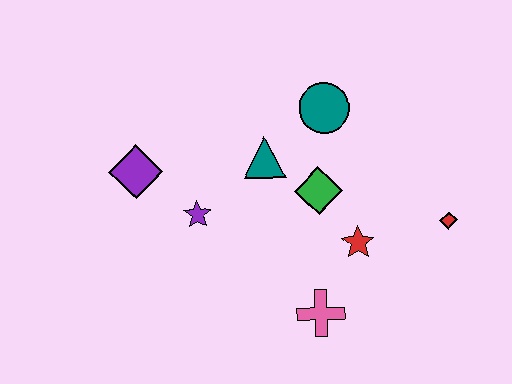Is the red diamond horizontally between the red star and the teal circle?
No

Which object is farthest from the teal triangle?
The red diamond is farthest from the teal triangle.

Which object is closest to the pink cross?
The red star is closest to the pink cross.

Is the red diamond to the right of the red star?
Yes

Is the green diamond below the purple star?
No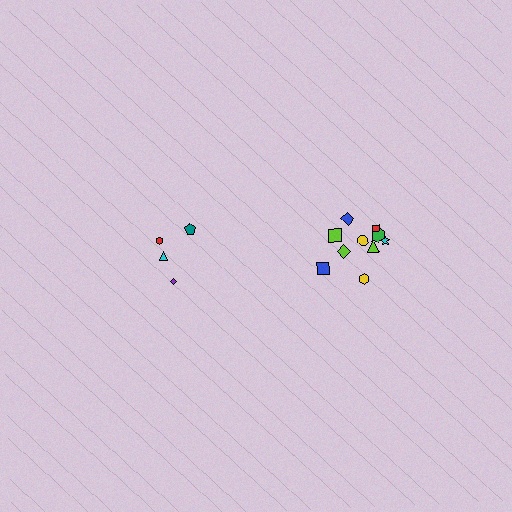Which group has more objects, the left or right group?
The right group.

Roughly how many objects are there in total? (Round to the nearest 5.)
Roughly 15 objects in total.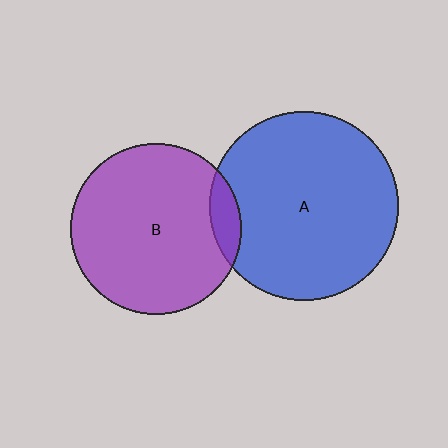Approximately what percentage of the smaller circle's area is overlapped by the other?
Approximately 10%.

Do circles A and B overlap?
Yes.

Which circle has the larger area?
Circle A (blue).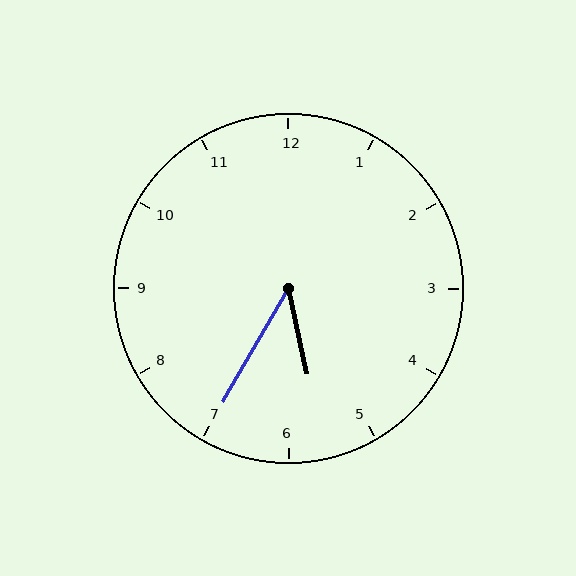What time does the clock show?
5:35.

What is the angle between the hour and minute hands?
Approximately 42 degrees.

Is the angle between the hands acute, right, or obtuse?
It is acute.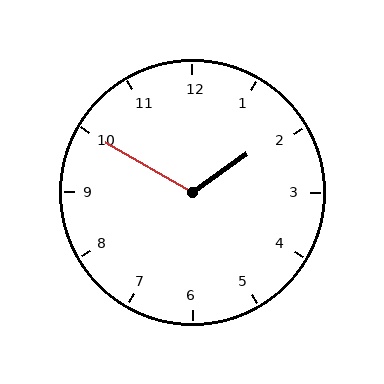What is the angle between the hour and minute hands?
Approximately 115 degrees.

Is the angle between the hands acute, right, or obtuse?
It is obtuse.